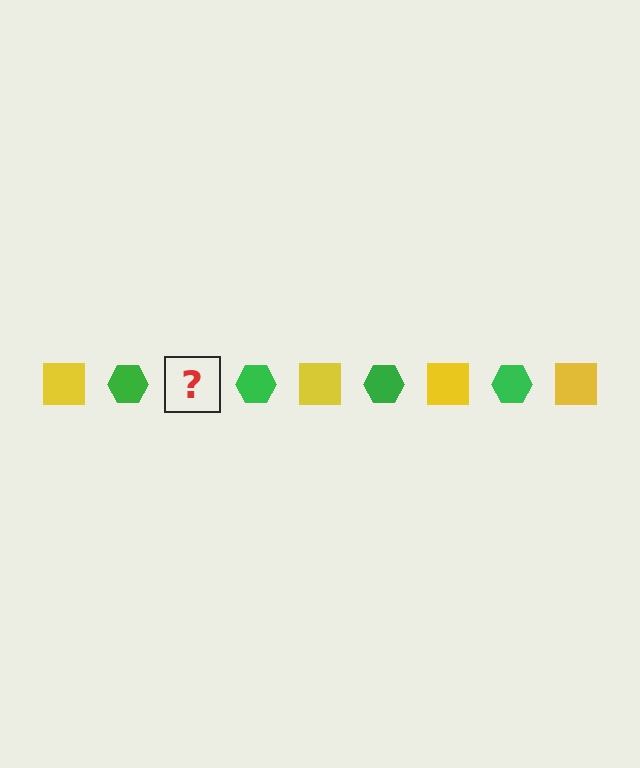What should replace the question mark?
The question mark should be replaced with a yellow square.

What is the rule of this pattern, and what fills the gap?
The rule is that the pattern alternates between yellow square and green hexagon. The gap should be filled with a yellow square.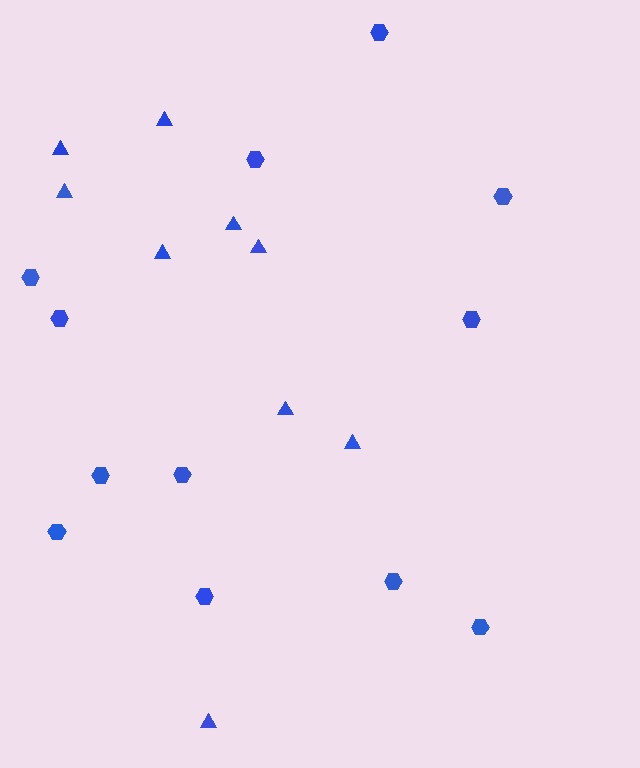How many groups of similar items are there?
There are 2 groups: one group of hexagons (12) and one group of triangles (9).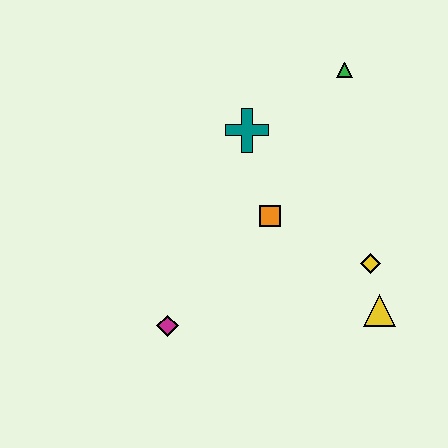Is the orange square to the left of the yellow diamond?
Yes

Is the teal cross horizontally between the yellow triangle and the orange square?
No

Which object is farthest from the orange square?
The green triangle is farthest from the orange square.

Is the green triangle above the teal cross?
Yes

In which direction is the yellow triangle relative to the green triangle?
The yellow triangle is below the green triangle.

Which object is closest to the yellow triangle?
The yellow diamond is closest to the yellow triangle.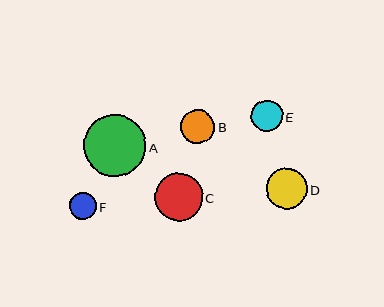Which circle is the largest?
Circle A is the largest with a size of approximately 62 pixels.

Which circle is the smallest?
Circle F is the smallest with a size of approximately 27 pixels.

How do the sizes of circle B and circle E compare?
Circle B and circle E are approximately the same size.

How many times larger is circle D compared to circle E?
Circle D is approximately 1.3 times the size of circle E.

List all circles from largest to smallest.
From largest to smallest: A, C, D, B, E, F.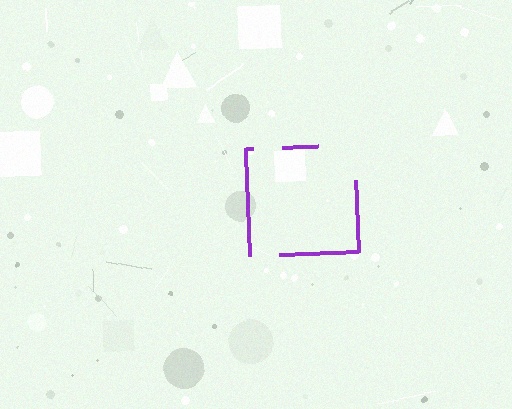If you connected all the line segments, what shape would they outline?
They would outline a square.